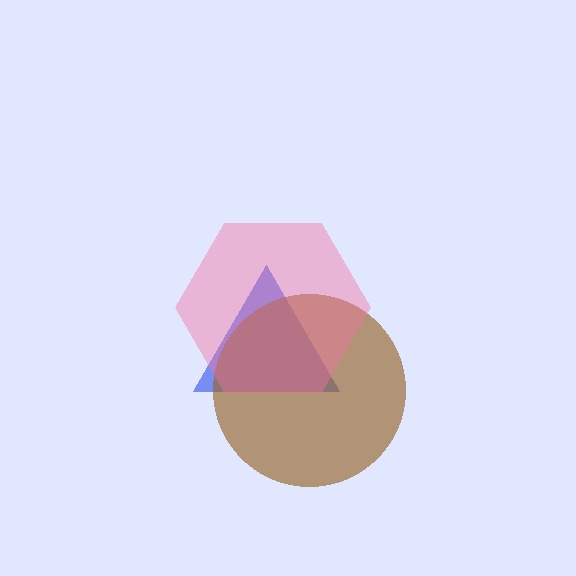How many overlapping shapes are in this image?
There are 3 overlapping shapes in the image.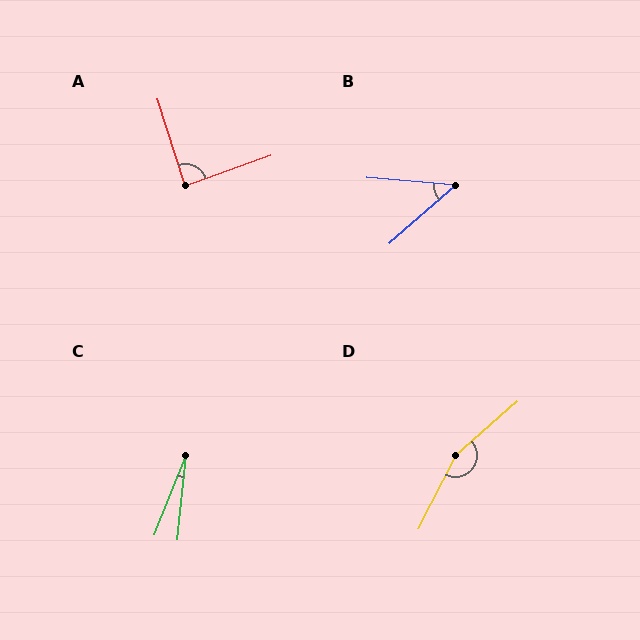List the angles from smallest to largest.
C (16°), B (47°), A (88°), D (158°).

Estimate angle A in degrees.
Approximately 88 degrees.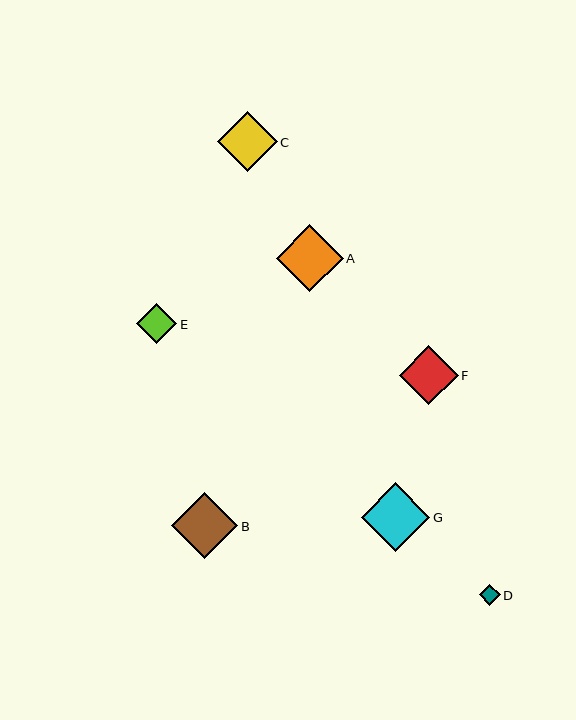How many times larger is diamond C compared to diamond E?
Diamond C is approximately 1.5 times the size of diamond E.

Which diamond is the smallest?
Diamond D is the smallest with a size of approximately 21 pixels.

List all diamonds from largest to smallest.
From largest to smallest: G, A, B, C, F, E, D.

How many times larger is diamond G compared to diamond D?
Diamond G is approximately 3.2 times the size of diamond D.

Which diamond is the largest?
Diamond G is the largest with a size of approximately 69 pixels.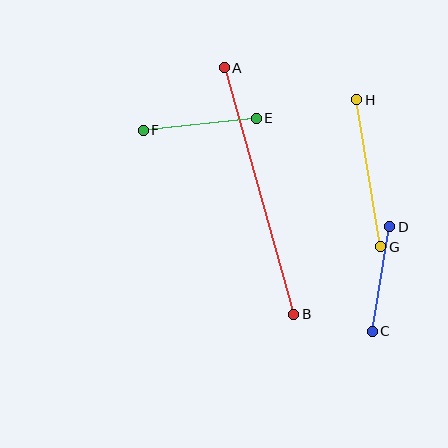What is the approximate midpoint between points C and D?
The midpoint is at approximately (381, 279) pixels.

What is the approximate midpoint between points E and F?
The midpoint is at approximately (200, 124) pixels.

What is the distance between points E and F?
The distance is approximately 114 pixels.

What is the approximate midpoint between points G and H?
The midpoint is at approximately (369, 173) pixels.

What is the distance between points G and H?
The distance is approximately 149 pixels.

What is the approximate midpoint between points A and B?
The midpoint is at approximately (259, 191) pixels.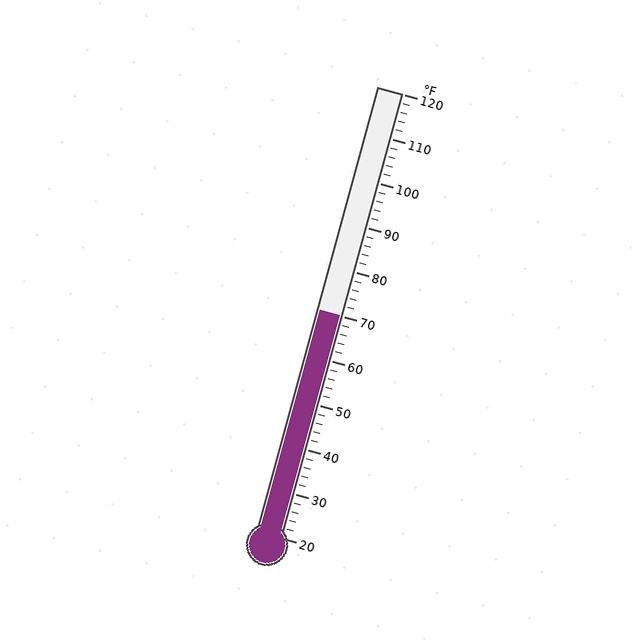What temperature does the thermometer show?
The thermometer shows approximately 70°F.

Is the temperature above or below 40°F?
The temperature is above 40°F.